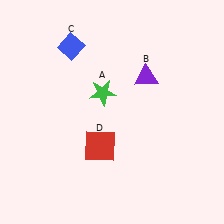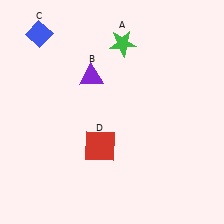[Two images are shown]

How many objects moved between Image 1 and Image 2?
3 objects moved between the two images.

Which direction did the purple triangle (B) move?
The purple triangle (B) moved left.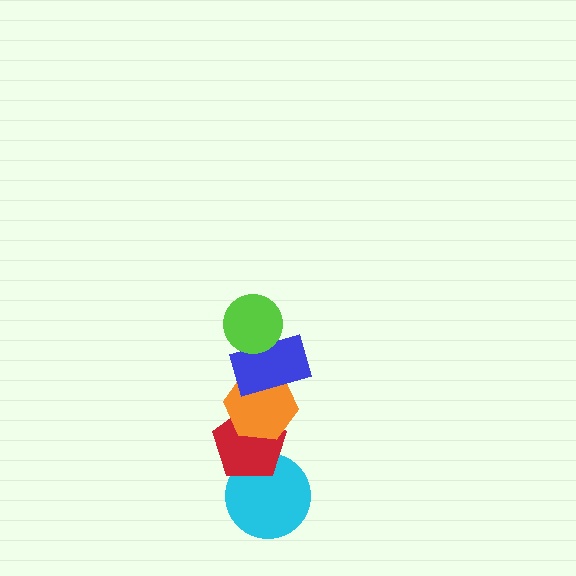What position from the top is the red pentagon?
The red pentagon is 4th from the top.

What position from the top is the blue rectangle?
The blue rectangle is 2nd from the top.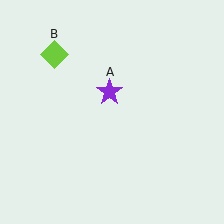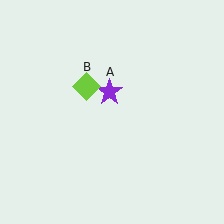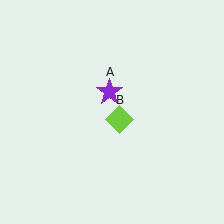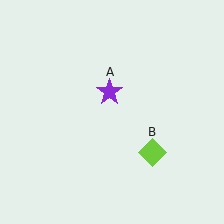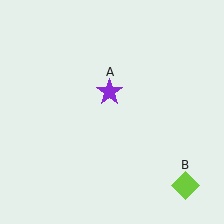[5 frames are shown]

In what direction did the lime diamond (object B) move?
The lime diamond (object B) moved down and to the right.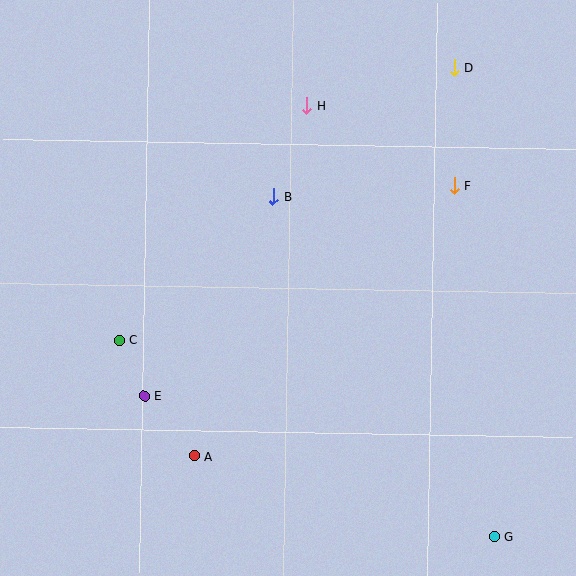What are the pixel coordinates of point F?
Point F is at (454, 186).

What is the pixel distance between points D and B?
The distance between D and B is 222 pixels.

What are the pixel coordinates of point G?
Point G is at (494, 536).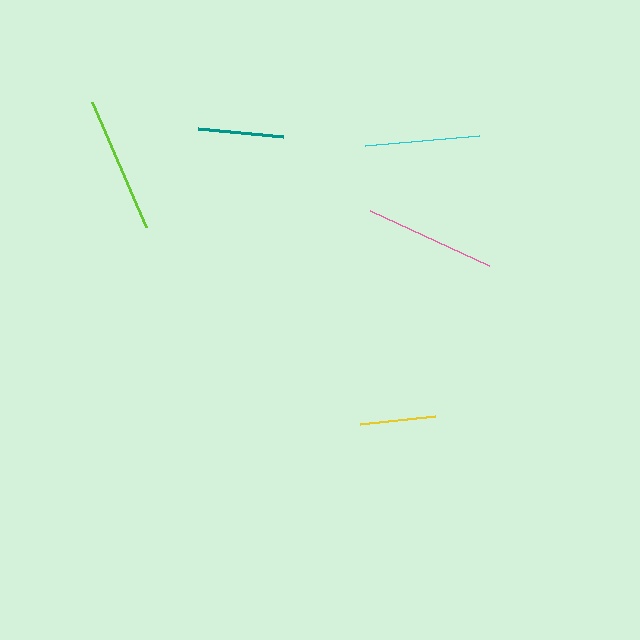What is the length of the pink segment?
The pink segment is approximately 131 pixels long.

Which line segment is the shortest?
The yellow line is the shortest at approximately 75 pixels.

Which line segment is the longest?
The lime line is the longest at approximately 136 pixels.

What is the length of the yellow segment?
The yellow segment is approximately 75 pixels long.